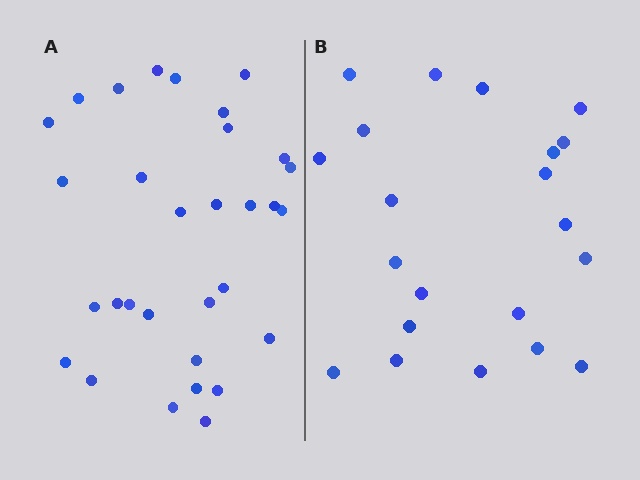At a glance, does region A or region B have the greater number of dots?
Region A (the left region) has more dots.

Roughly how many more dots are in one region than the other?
Region A has roughly 10 or so more dots than region B.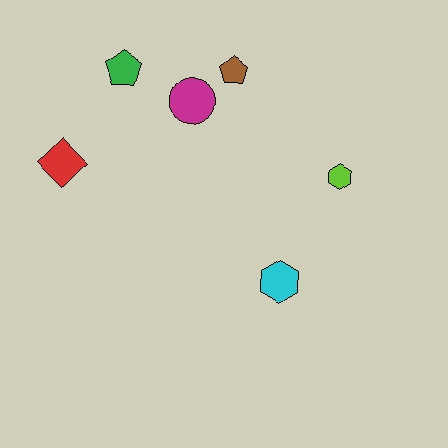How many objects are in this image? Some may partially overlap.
There are 6 objects.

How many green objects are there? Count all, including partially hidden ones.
There is 1 green object.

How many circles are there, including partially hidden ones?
There is 1 circle.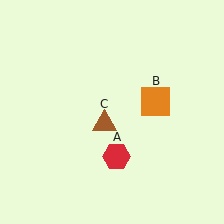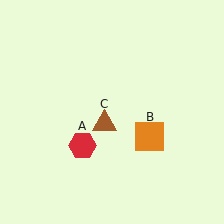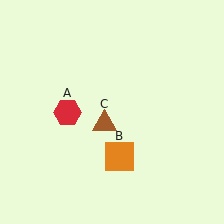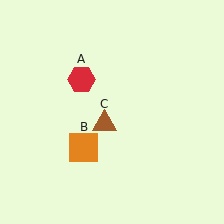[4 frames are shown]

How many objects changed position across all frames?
2 objects changed position: red hexagon (object A), orange square (object B).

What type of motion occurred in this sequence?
The red hexagon (object A), orange square (object B) rotated clockwise around the center of the scene.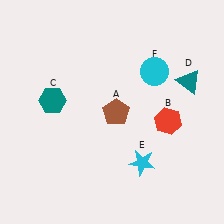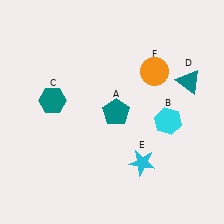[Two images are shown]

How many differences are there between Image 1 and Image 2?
There are 3 differences between the two images.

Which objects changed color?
A changed from brown to teal. B changed from red to cyan. F changed from cyan to orange.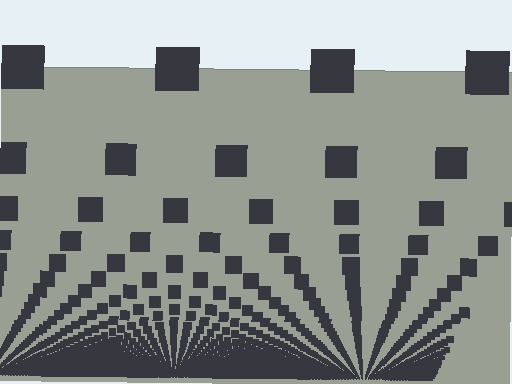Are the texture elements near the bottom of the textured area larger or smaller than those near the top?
Smaller. The gradient is inverted — elements near the bottom are smaller and denser.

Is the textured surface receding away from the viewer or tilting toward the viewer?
The surface appears to tilt toward the viewer. Texture elements get larger and sparser toward the top.